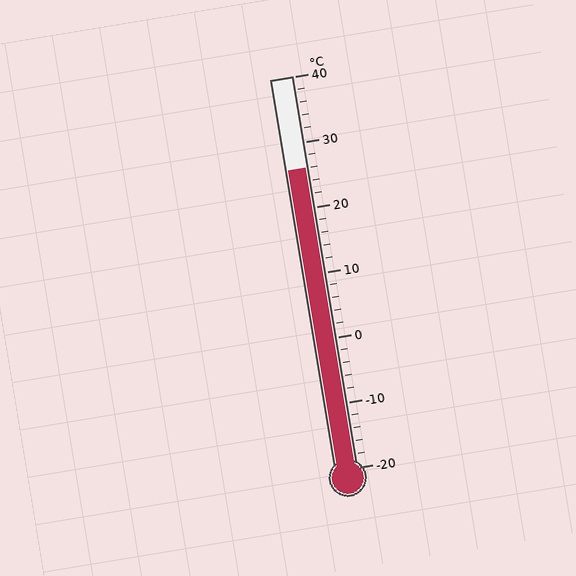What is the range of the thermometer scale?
The thermometer scale ranges from -20°C to 40°C.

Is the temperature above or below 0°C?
The temperature is above 0°C.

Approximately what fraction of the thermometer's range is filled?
The thermometer is filled to approximately 75% of its range.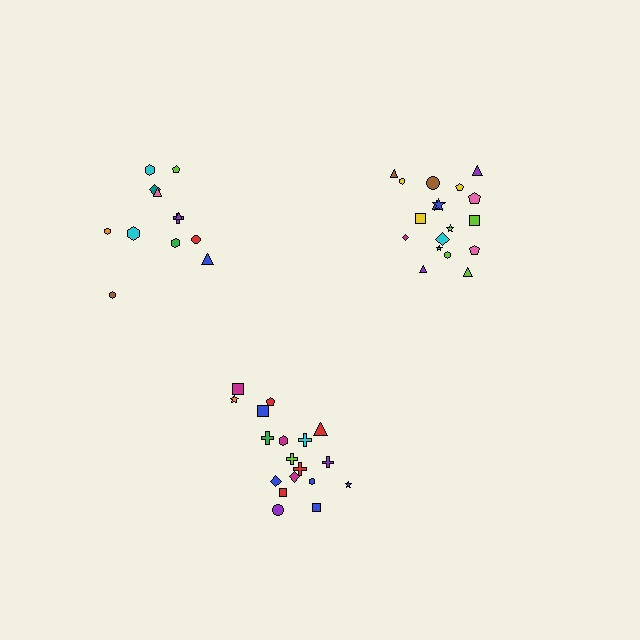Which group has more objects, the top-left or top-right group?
The top-right group.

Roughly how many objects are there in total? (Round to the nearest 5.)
Roughly 50 objects in total.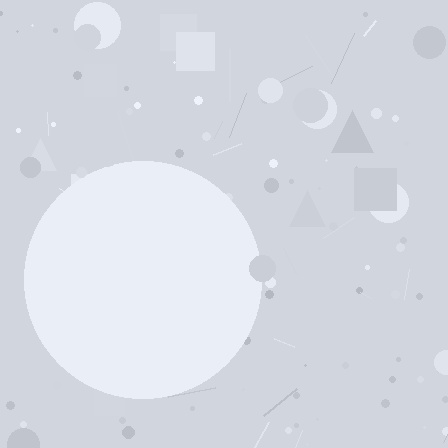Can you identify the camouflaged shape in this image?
The camouflaged shape is a circle.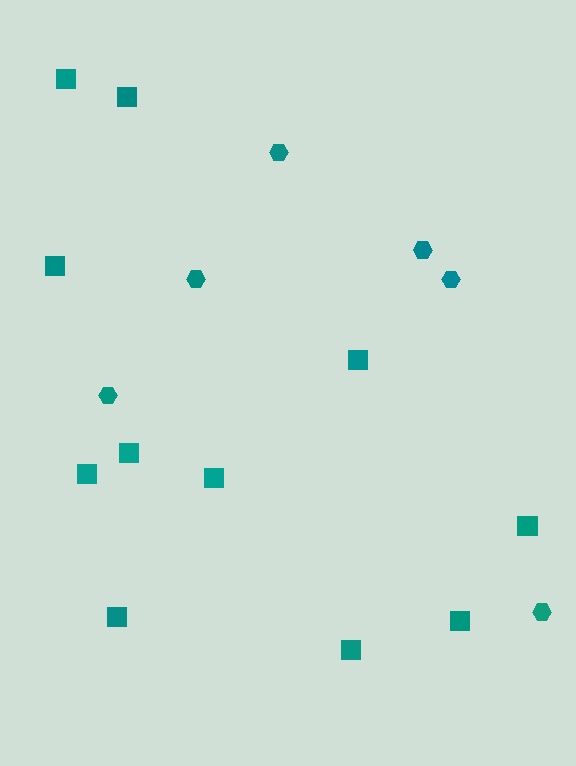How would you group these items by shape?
There are 2 groups: one group of hexagons (6) and one group of squares (11).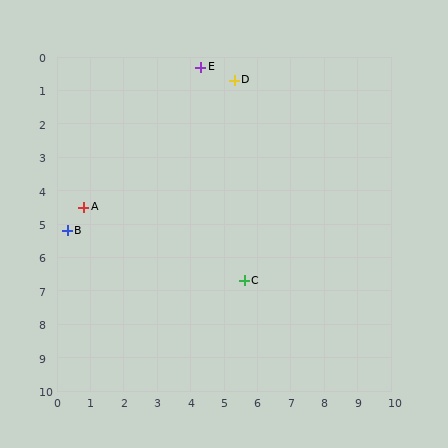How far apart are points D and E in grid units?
Points D and E are about 1.1 grid units apart.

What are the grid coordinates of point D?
Point D is at approximately (5.3, 0.7).